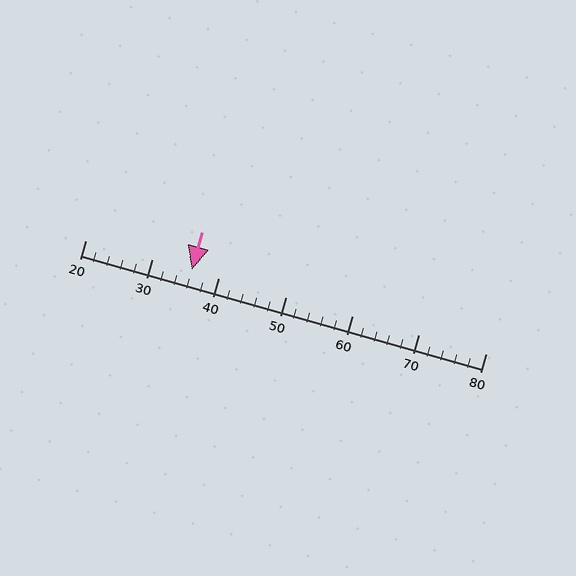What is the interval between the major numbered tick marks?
The major tick marks are spaced 10 units apart.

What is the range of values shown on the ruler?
The ruler shows values from 20 to 80.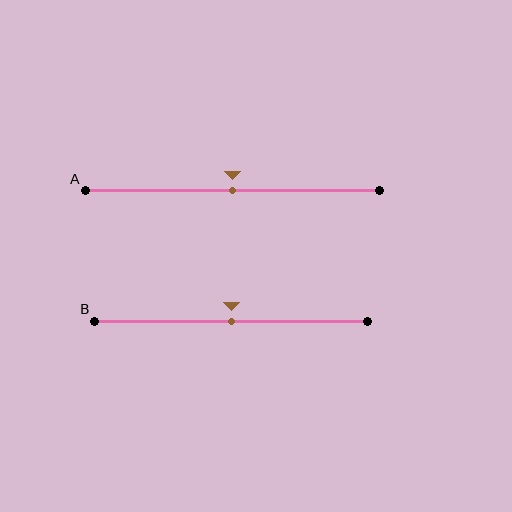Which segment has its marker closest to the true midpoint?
Segment A has its marker closest to the true midpoint.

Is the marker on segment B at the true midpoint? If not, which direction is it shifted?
Yes, the marker on segment B is at the true midpoint.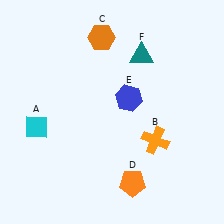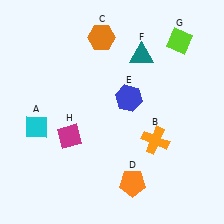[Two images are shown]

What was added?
A lime diamond (G), a magenta diamond (H) were added in Image 2.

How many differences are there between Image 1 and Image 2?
There are 2 differences between the two images.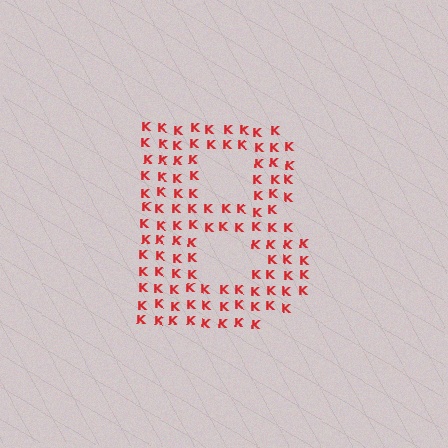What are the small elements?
The small elements are letter K's.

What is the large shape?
The large shape is the letter B.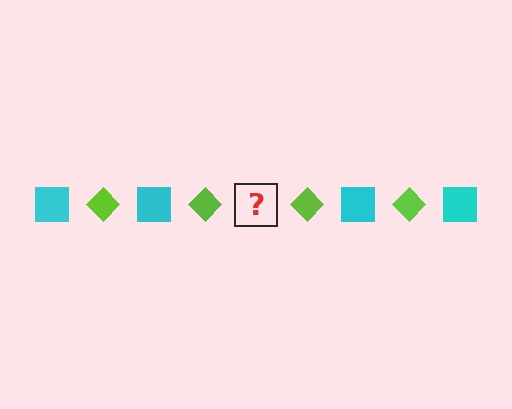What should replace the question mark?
The question mark should be replaced with a cyan square.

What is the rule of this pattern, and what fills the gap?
The rule is that the pattern alternates between cyan square and lime diamond. The gap should be filled with a cyan square.